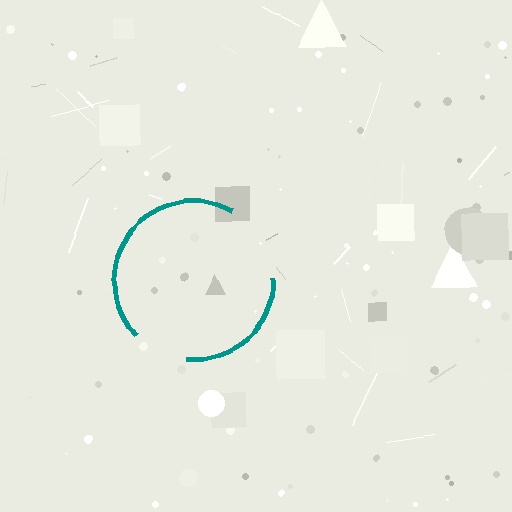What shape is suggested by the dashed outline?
The dashed outline suggests a circle.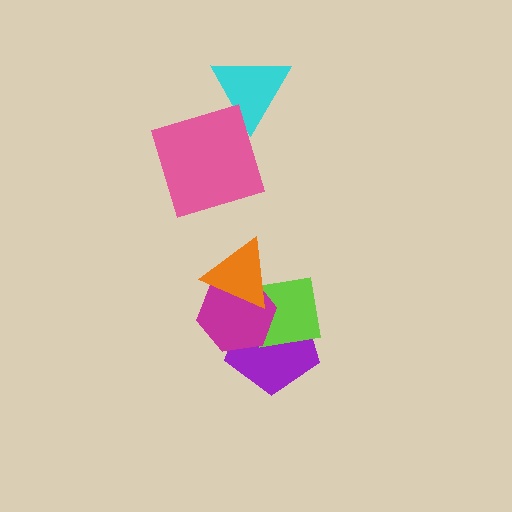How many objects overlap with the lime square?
3 objects overlap with the lime square.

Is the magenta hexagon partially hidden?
Yes, it is partially covered by another shape.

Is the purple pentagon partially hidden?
Yes, it is partially covered by another shape.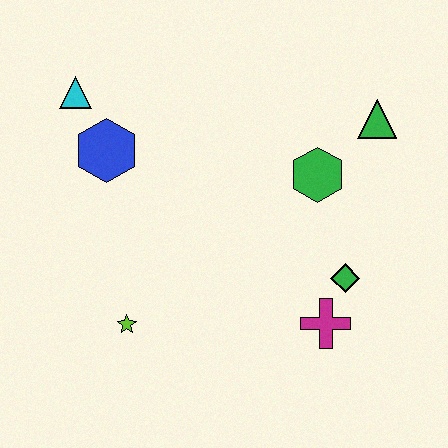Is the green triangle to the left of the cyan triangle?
No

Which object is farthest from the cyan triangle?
The magenta cross is farthest from the cyan triangle.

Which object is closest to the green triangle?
The green hexagon is closest to the green triangle.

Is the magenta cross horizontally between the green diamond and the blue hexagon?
Yes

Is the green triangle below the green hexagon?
No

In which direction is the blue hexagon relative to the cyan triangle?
The blue hexagon is below the cyan triangle.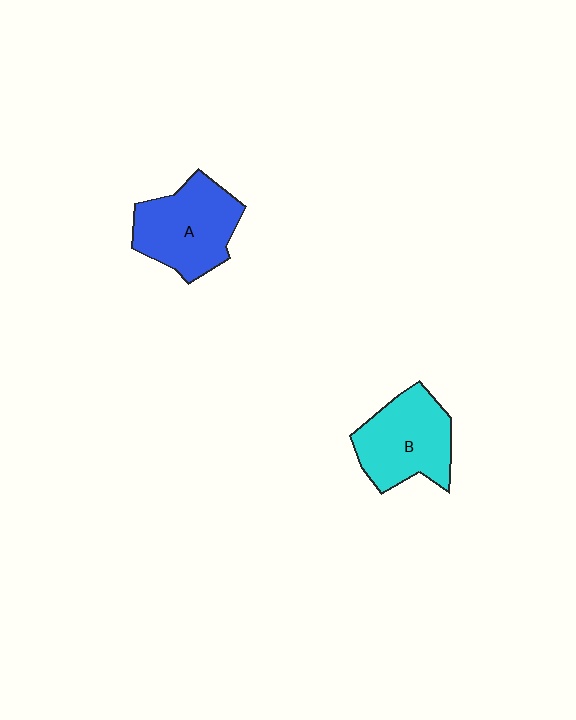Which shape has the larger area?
Shape A (blue).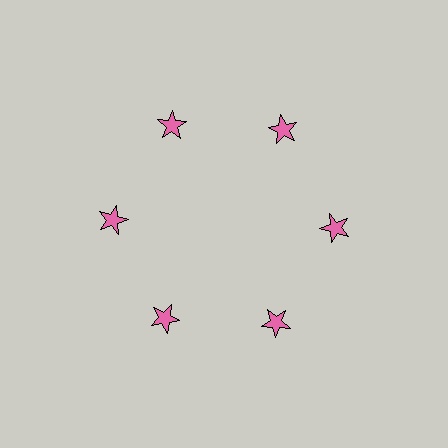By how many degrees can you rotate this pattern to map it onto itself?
The pattern maps onto itself every 60 degrees of rotation.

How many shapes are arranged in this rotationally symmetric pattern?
There are 6 shapes, arranged in 6 groups of 1.